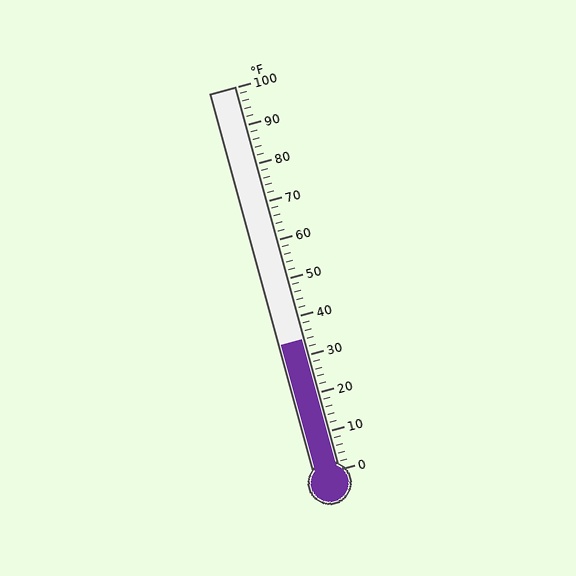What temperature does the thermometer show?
The thermometer shows approximately 34°F.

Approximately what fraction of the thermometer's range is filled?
The thermometer is filled to approximately 35% of its range.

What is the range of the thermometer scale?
The thermometer scale ranges from 0°F to 100°F.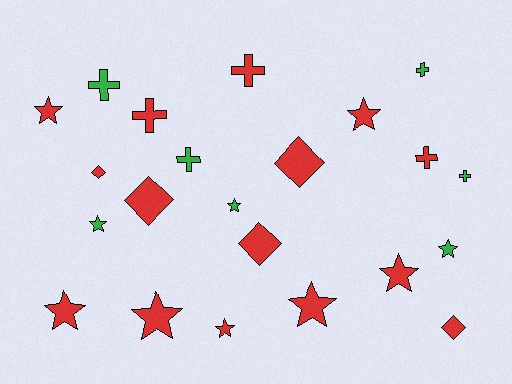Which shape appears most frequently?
Star, with 10 objects.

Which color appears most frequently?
Red, with 15 objects.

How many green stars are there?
There are 3 green stars.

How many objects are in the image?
There are 22 objects.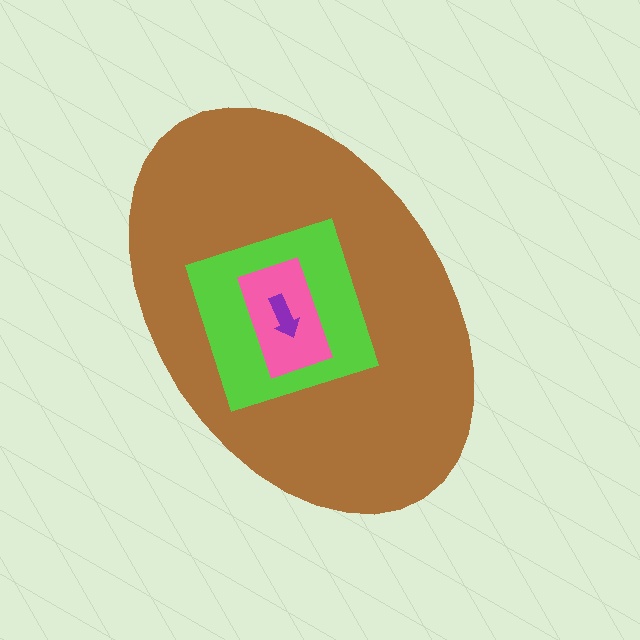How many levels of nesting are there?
4.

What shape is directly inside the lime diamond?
The pink rectangle.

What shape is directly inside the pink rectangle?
The purple arrow.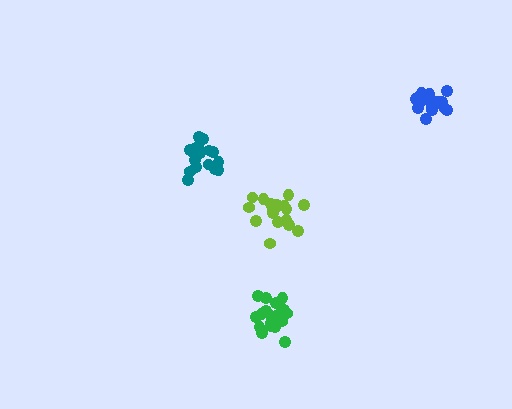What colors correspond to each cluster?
The clusters are colored: teal, blue, lime, green.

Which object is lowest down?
The green cluster is bottommost.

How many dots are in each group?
Group 1: 18 dots, Group 2: 18 dots, Group 3: 19 dots, Group 4: 19 dots (74 total).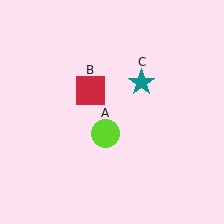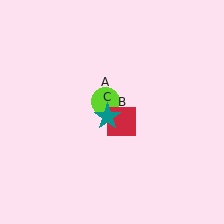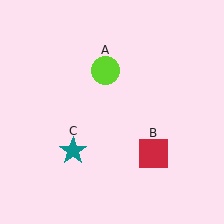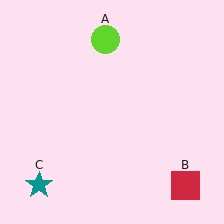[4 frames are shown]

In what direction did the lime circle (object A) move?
The lime circle (object A) moved up.